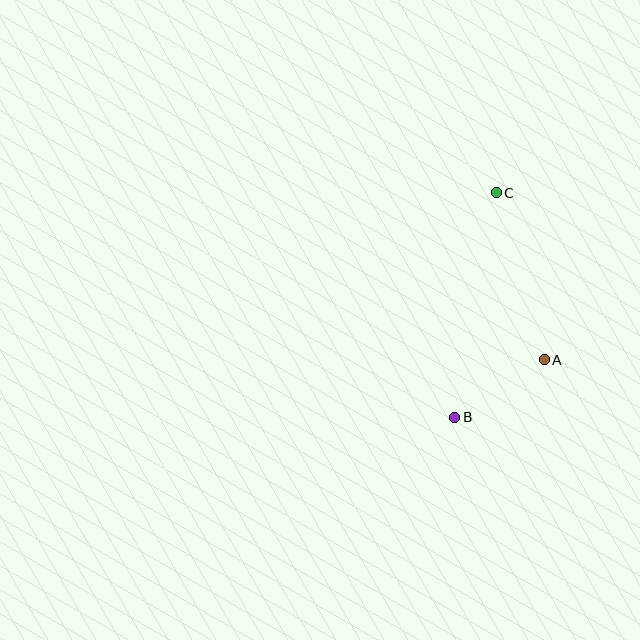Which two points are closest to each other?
Points A and B are closest to each other.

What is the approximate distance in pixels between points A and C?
The distance between A and C is approximately 174 pixels.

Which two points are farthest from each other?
Points B and C are farthest from each other.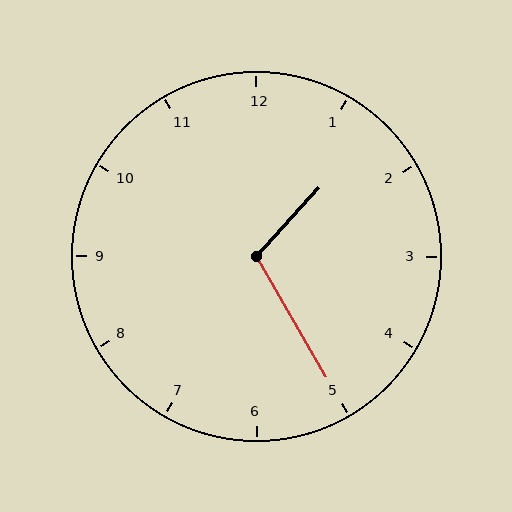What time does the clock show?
1:25.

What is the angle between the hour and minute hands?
Approximately 108 degrees.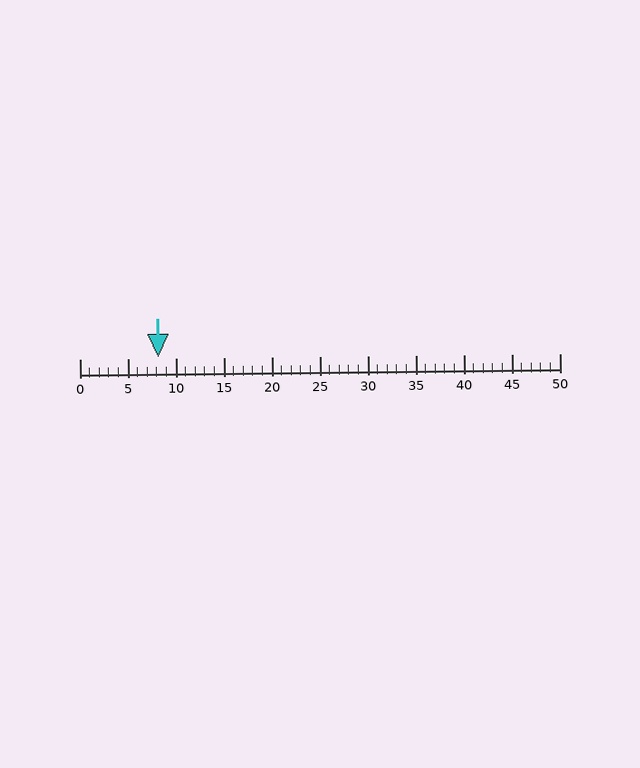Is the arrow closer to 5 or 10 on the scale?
The arrow is closer to 10.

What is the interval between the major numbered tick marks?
The major tick marks are spaced 5 units apart.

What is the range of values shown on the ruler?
The ruler shows values from 0 to 50.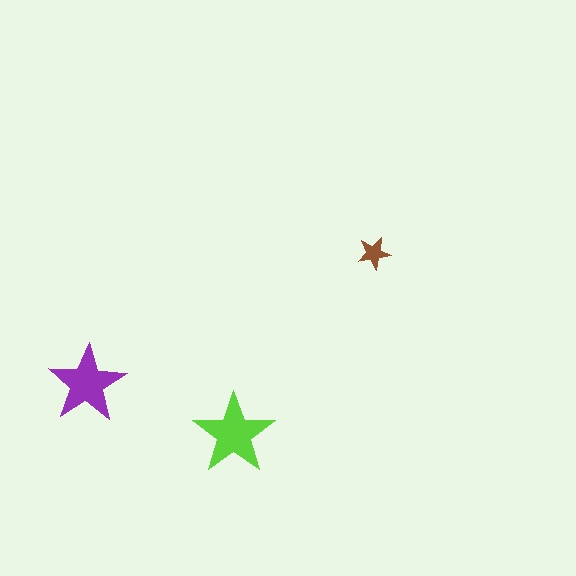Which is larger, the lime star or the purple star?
The lime one.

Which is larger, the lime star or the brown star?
The lime one.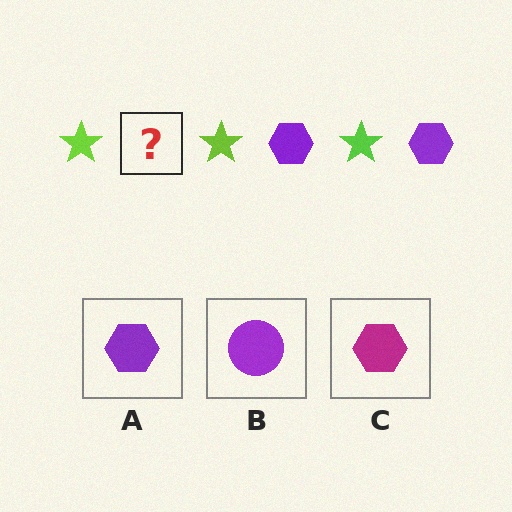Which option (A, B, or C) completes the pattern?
A.